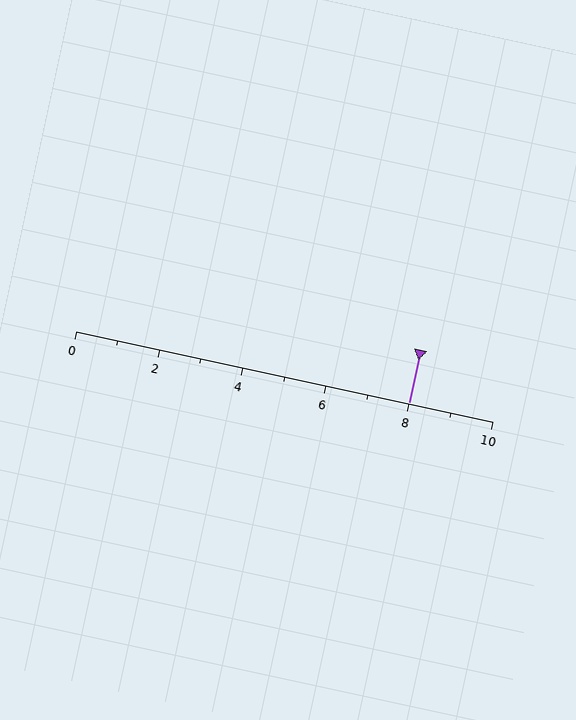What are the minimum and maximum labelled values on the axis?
The axis runs from 0 to 10.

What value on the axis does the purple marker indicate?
The marker indicates approximately 8.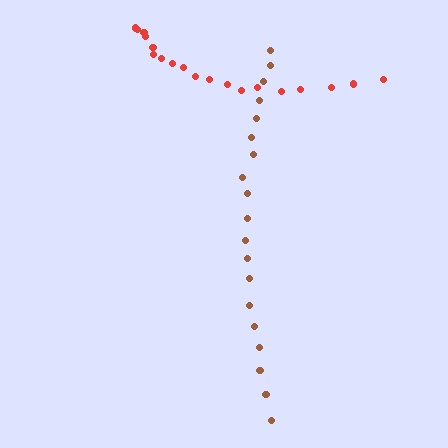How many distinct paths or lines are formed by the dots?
There are 2 distinct paths.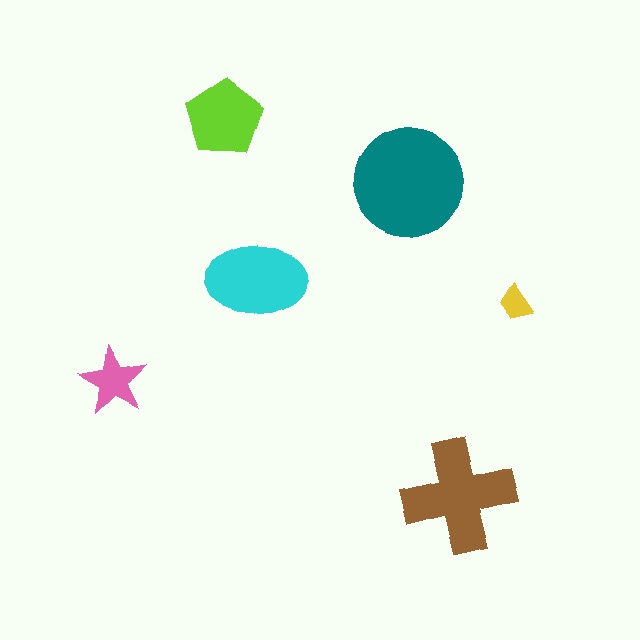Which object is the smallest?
The yellow trapezoid.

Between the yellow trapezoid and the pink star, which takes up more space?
The pink star.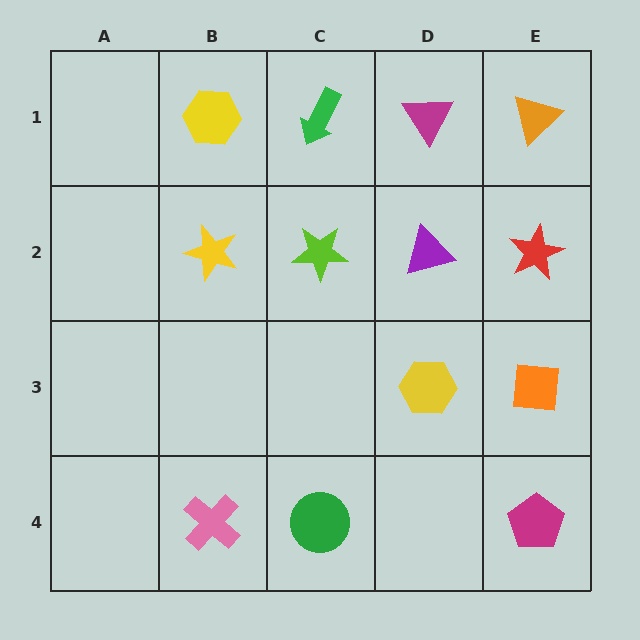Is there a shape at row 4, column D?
No, that cell is empty.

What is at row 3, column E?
An orange square.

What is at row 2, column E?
A red star.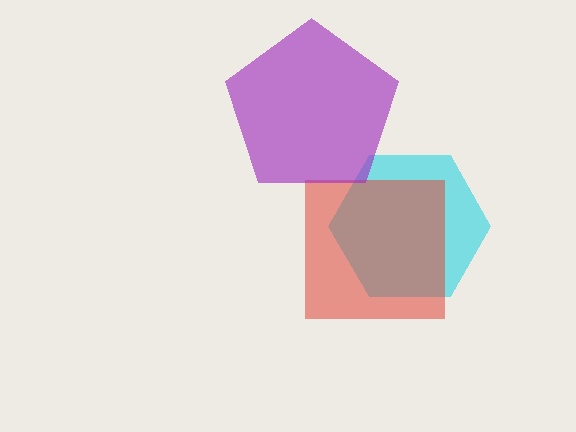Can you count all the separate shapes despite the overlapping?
Yes, there are 3 separate shapes.